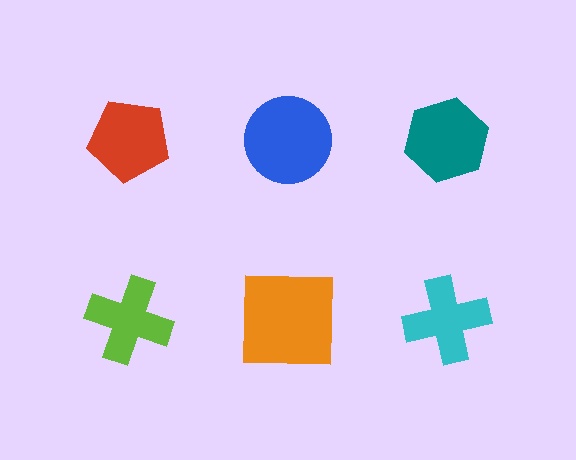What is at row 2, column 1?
A lime cross.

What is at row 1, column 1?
A red pentagon.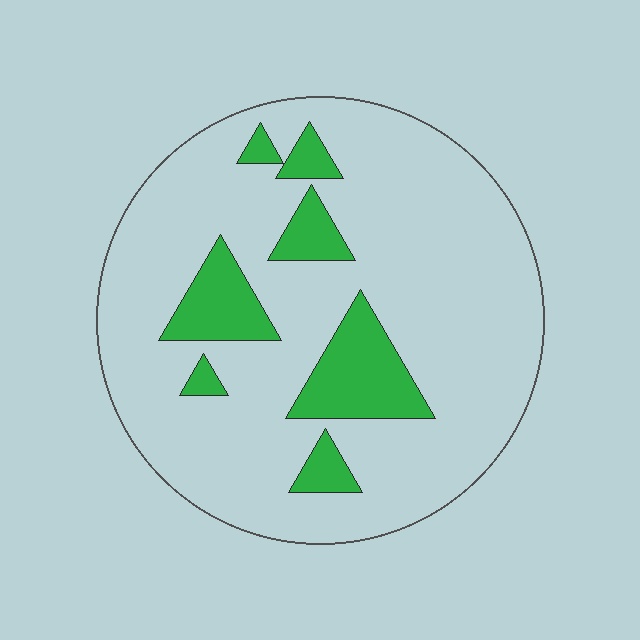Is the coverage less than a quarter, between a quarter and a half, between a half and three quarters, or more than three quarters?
Less than a quarter.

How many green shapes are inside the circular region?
7.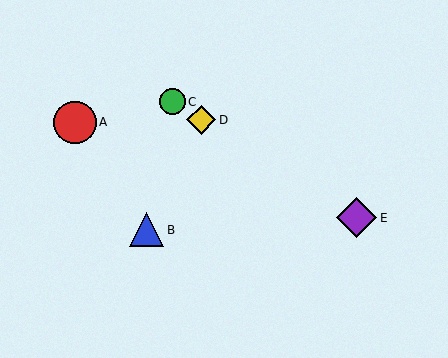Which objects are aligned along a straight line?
Objects C, D, E are aligned along a straight line.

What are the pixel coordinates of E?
Object E is at (357, 218).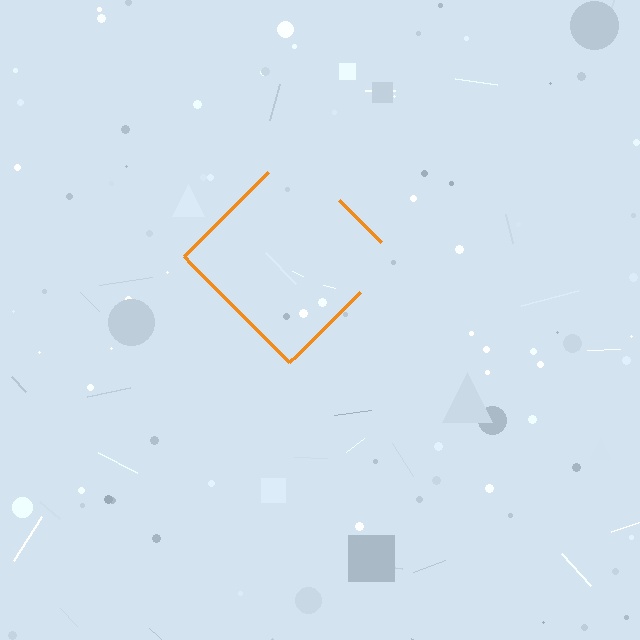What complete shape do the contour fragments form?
The contour fragments form a diamond.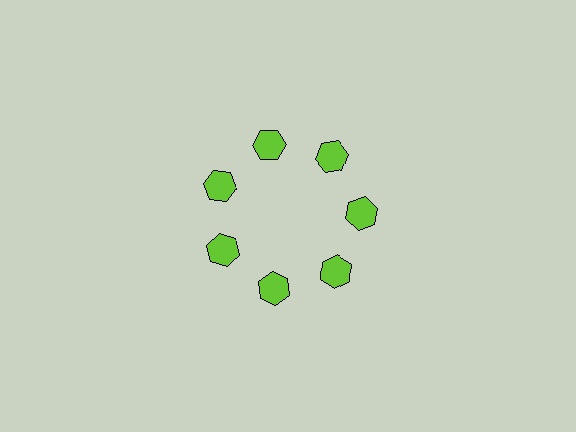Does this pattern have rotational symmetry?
Yes, this pattern has 7-fold rotational symmetry. It looks the same after rotating 51 degrees around the center.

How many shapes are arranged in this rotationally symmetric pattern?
There are 7 shapes, arranged in 7 groups of 1.